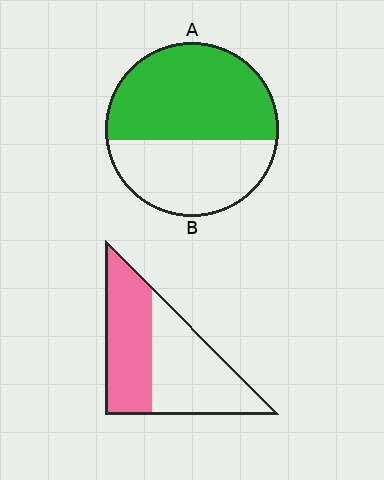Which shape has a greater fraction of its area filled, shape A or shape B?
Shape A.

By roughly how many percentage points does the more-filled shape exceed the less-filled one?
By roughly 10 percentage points (A over B).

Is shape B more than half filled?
Roughly half.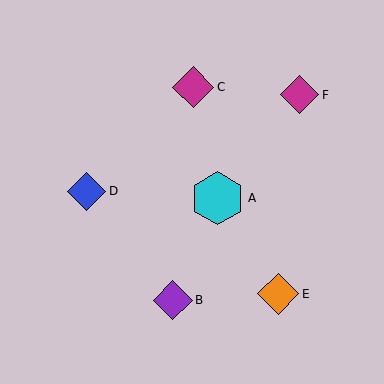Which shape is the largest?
The cyan hexagon (labeled A) is the largest.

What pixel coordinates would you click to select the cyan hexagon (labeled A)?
Click at (218, 198) to select the cyan hexagon A.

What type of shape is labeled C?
Shape C is a magenta diamond.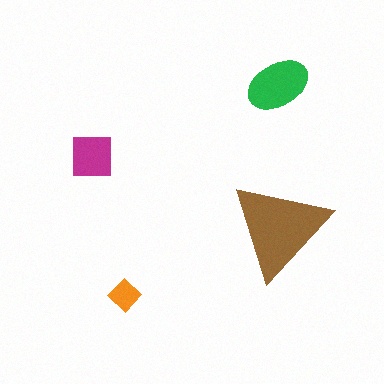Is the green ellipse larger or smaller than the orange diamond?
Larger.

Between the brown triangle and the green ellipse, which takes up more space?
The brown triangle.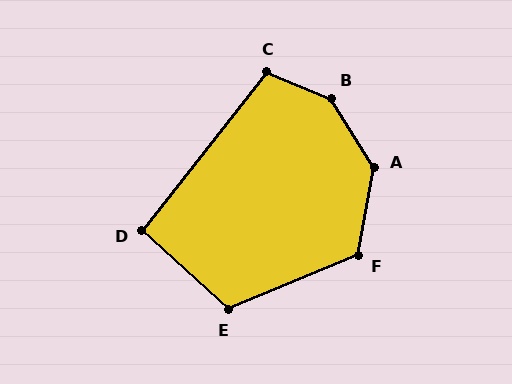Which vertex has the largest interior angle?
B, at approximately 143 degrees.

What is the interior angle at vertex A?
Approximately 139 degrees (obtuse).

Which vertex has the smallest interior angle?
D, at approximately 94 degrees.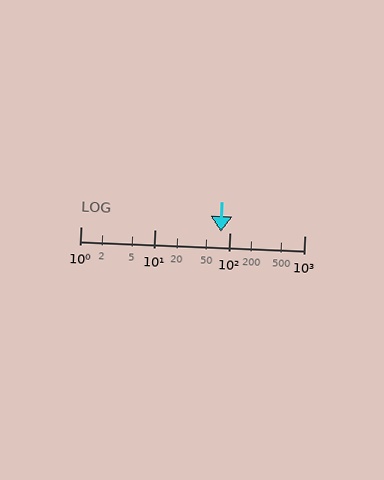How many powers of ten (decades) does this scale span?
The scale spans 3 decades, from 1 to 1000.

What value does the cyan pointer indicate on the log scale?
The pointer indicates approximately 75.